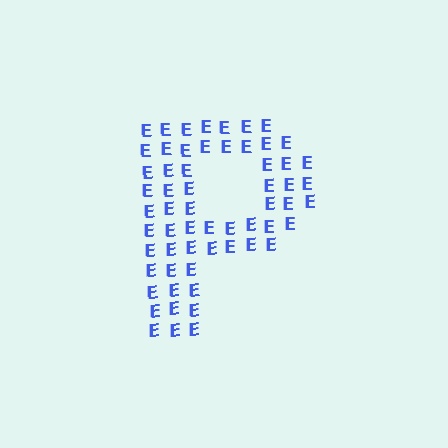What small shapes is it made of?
It is made of small letter E's.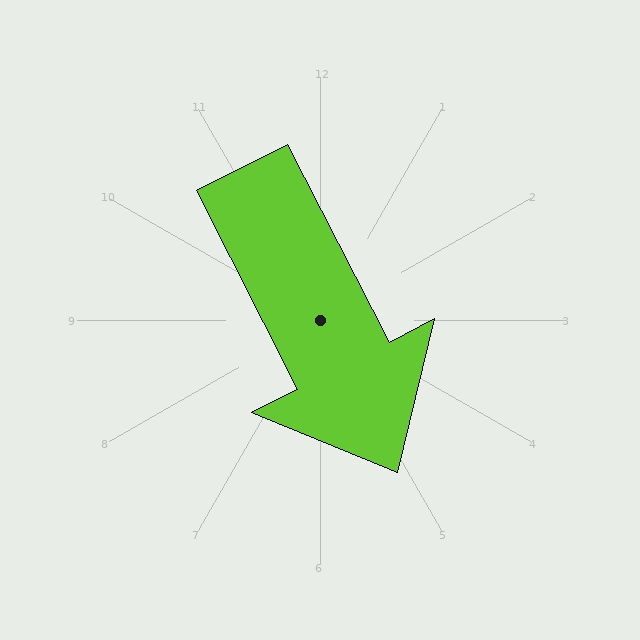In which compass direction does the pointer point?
Southeast.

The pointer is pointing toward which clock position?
Roughly 5 o'clock.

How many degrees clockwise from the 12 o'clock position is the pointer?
Approximately 153 degrees.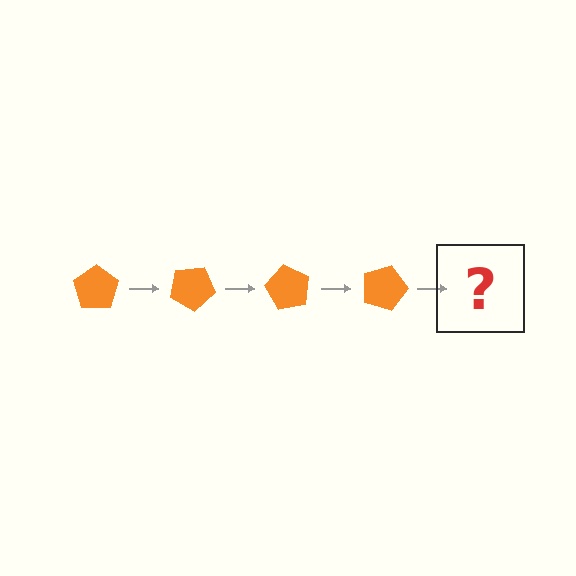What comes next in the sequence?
The next element should be an orange pentagon rotated 120 degrees.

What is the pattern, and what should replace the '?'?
The pattern is that the pentagon rotates 30 degrees each step. The '?' should be an orange pentagon rotated 120 degrees.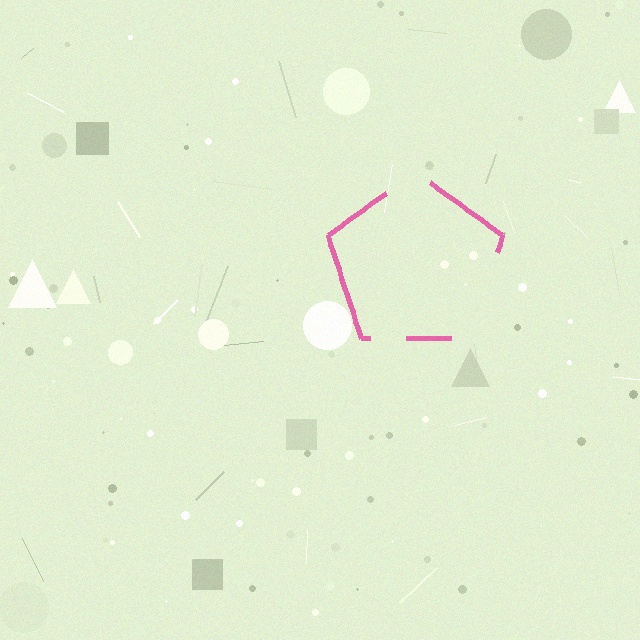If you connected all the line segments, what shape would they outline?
They would outline a pentagon.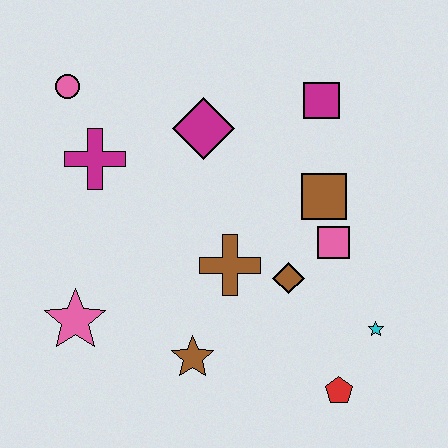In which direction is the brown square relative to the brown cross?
The brown square is to the right of the brown cross.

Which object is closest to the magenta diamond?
The magenta cross is closest to the magenta diamond.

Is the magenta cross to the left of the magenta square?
Yes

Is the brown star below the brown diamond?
Yes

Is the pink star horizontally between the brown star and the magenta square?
No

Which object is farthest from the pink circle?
The red pentagon is farthest from the pink circle.